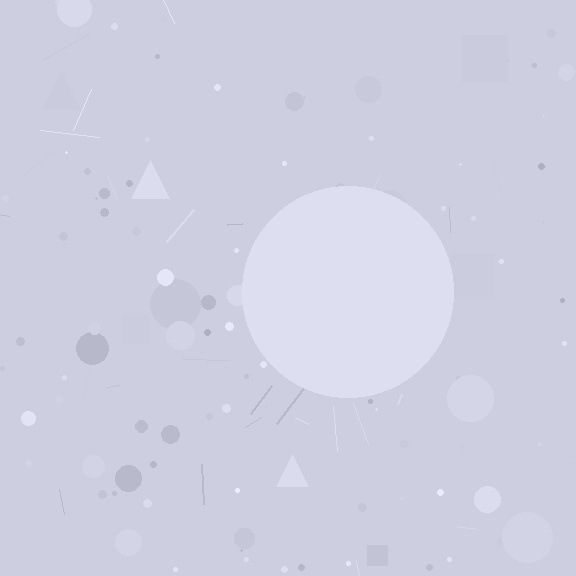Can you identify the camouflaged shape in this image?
The camouflaged shape is a circle.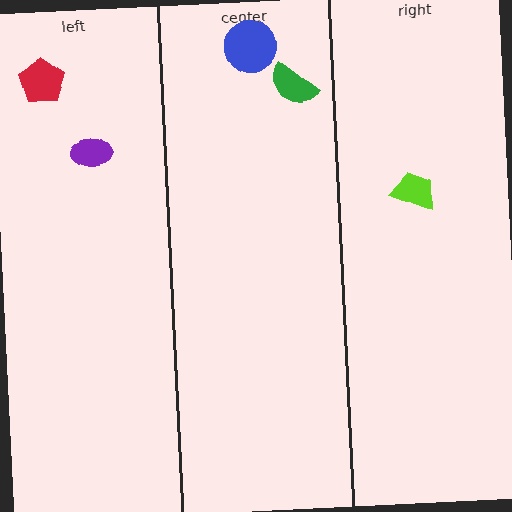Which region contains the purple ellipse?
The left region.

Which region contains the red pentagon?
The left region.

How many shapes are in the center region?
2.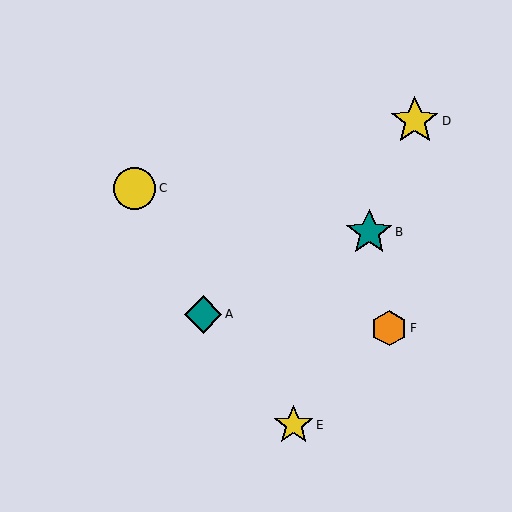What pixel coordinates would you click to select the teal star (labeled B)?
Click at (369, 232) to select the teal star B.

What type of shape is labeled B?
Shape B is a teal star.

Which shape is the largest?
The yellow star (labeled D) is the largest.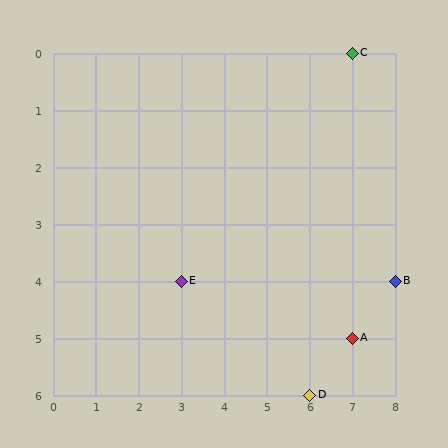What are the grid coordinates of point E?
Point E is at grid coordinates (3, 4).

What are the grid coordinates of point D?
Point D is at grid coordinates (6, 6).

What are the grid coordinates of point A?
Point A is at grid coordinates (7, 5).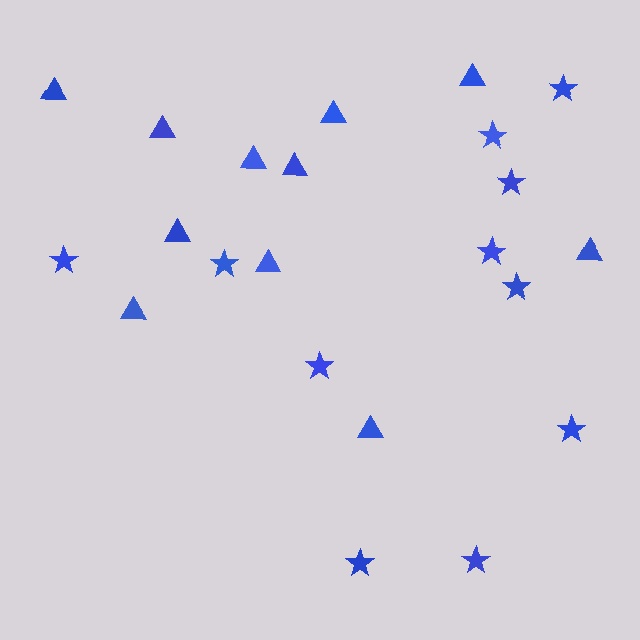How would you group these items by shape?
There are 2 groups: one group of triangles (11) and one group of stars (11).